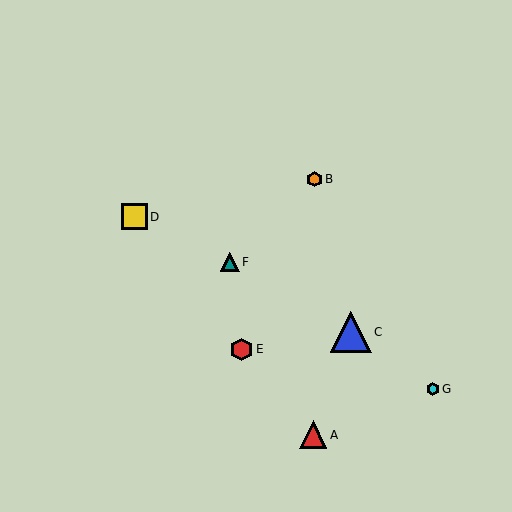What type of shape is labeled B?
Shape B is an orange hexagon.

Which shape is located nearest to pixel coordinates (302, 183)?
The orange hexagon (labeled B) at (315, 179) is nearest to that location.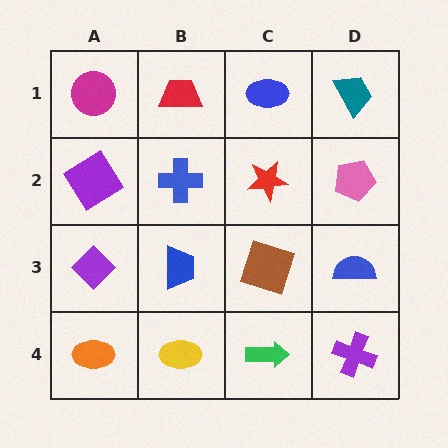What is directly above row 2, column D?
A teal trapezoid.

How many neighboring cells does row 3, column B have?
4.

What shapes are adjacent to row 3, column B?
A blue cross (row 2, column B), a yellow ellipse (row 4, column B), a purple diamond (row 3, column A), a brown square (row 3, column C).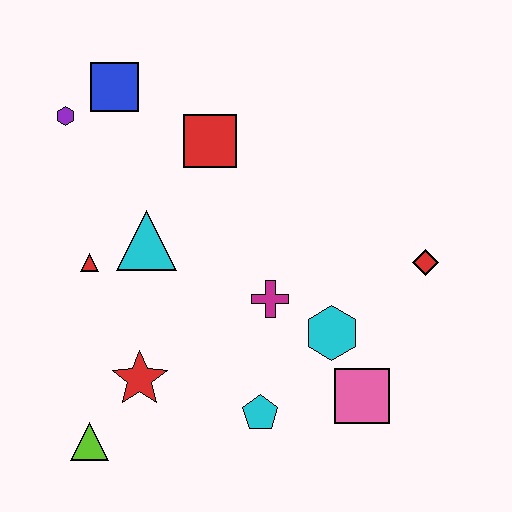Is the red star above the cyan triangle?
No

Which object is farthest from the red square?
The lime triangle is farthest from the red square.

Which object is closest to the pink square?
The cyan hexagon is closest to the pink square.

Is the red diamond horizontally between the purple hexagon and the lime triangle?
No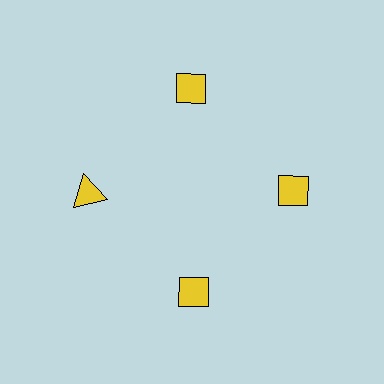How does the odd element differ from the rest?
It has a different shape: triangle instead of diamond.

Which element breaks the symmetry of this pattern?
The yellow triangle at roughly the 9 o'clock position breaks the symmetry. All other shapes are yellow diamonds.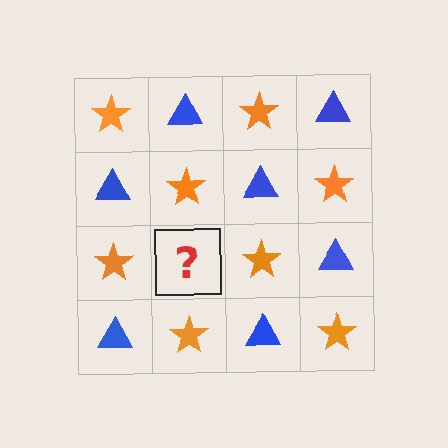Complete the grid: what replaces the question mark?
The question mark should be replaced with a blue triangle.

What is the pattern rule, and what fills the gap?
The rule is that it alternates orange star and blue triangle in a checkerboard pattern. The gap should be filled with a blue triangle.